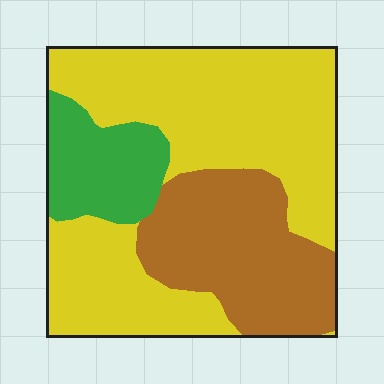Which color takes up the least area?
Green, at roughly 15%.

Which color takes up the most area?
Yellow, at roughly 60%.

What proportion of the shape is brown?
Brown takes up about one quarter (1/4) of the shape.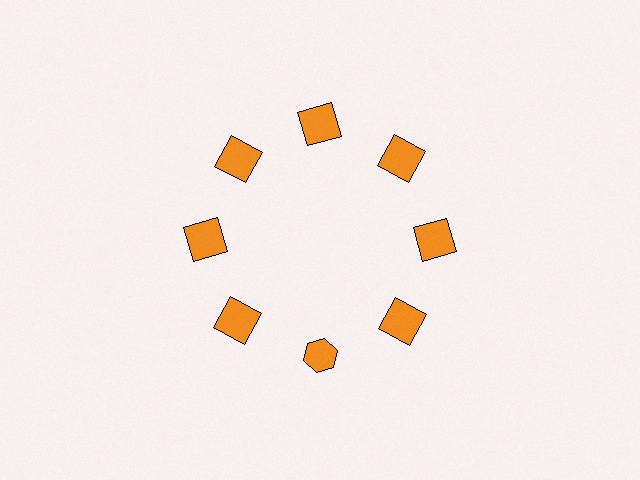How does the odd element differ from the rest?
It has a different shape: hexagon instead of square.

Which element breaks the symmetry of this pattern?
The orange hexagon at roughly the 6 o'clock position breaks the symmetry. All other shapes are orange squares.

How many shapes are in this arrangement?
There are 8 shapes arranged in a ring pattern.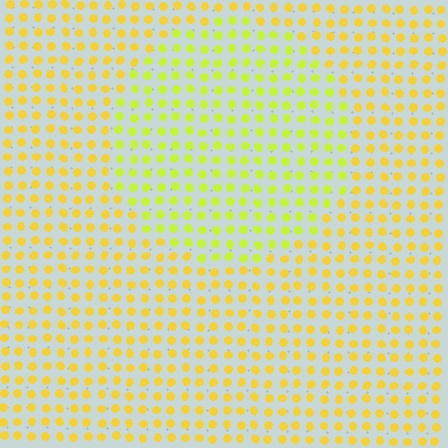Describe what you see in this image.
The image is filled with small yellow elements in a uniform arrangement. A circle-shaped region is visible where the elements are tinted to a slightly different hue, forming a subtle color boundary.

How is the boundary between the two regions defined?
The boundary is defined purely by a slight shift in hue (about 26 degrees). Spacing, size, and orientation are identical on both sides.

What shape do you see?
I see a circle.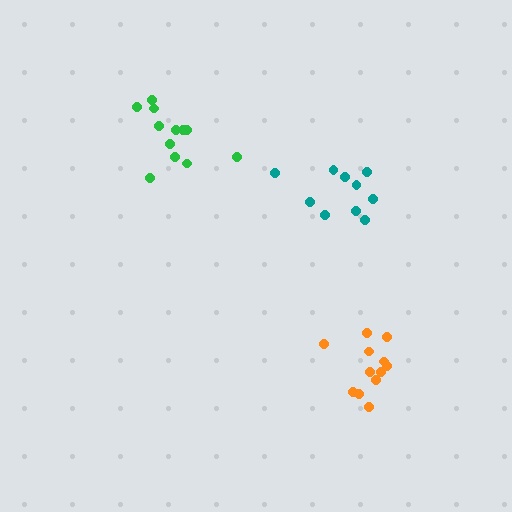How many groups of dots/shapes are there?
There are 3 groups.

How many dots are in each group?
Group 1: 12 dots, Group 2: 12 dots, Group 3: 10 dots (34 total).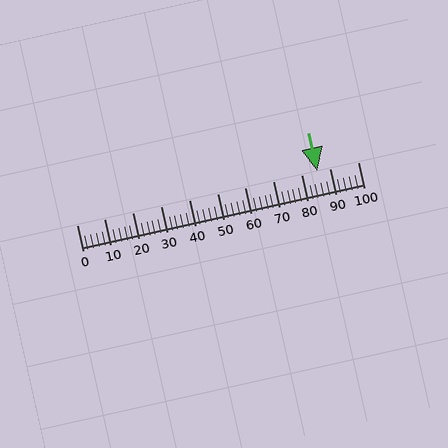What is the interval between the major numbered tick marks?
The major tick marks are spaced 10 units apart.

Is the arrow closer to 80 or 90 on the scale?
The arrow is closer to 90.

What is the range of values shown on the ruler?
The ruler shows values from 0 to 100.